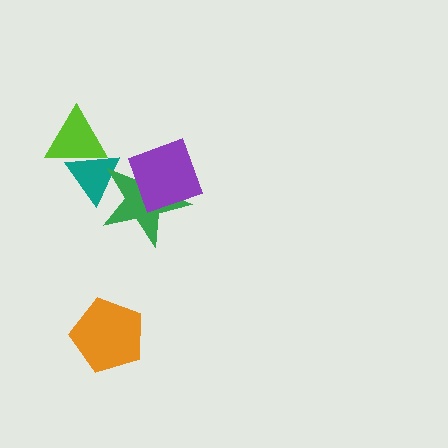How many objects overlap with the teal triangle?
2 objects overlap with the teal triangle.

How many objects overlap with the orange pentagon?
0 objects overlap with the orange pentagon.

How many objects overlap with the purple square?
1 object overlaps with the purple square.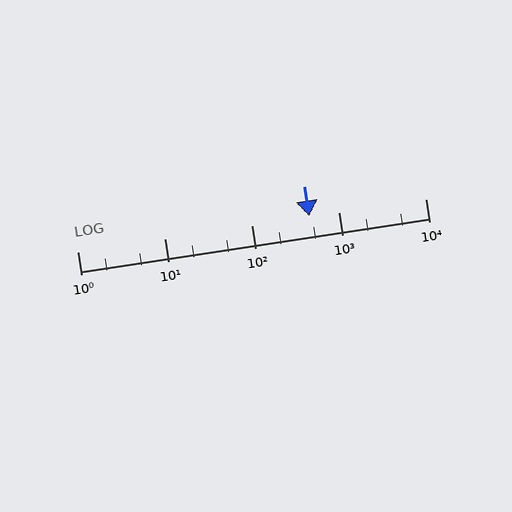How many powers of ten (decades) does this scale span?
The scale spans 4 decades, from 1 to 10000.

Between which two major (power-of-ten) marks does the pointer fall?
The pointer is between 100 and 1000.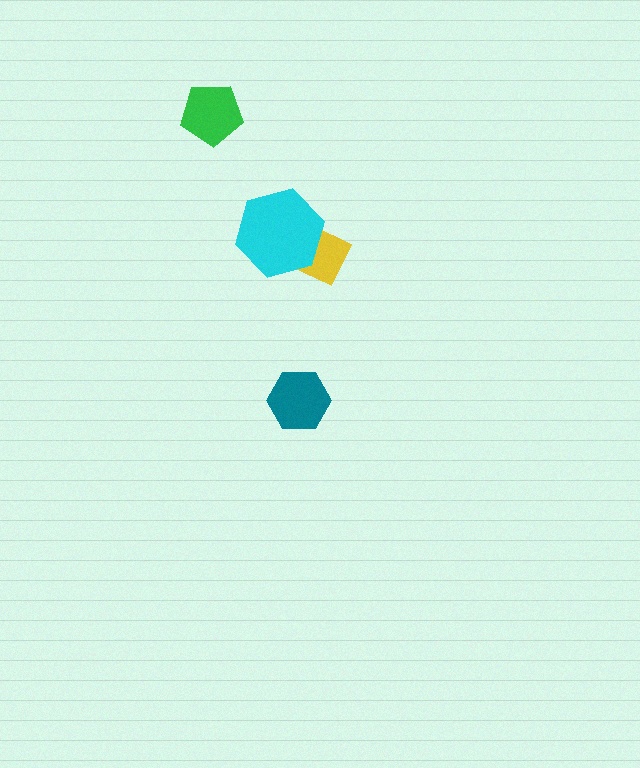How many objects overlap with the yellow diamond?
1 object overlaps with the yellow diamond.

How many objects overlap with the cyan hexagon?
1 object overlaps with the cyan hexagon.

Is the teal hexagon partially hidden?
No, no other shape covers it.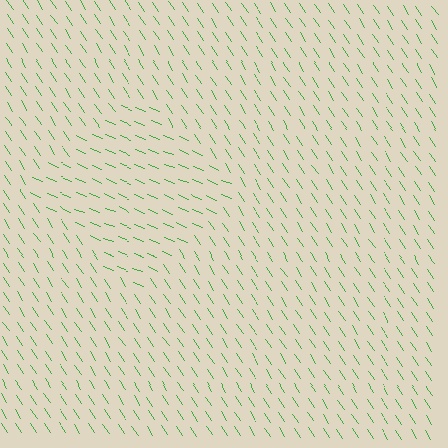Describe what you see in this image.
The image is filled with small green line segments. A diamond region in the image has lines oriented differently from the surrounding lines, creating a visible texture boundary.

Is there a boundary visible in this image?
Yes, there is a texture boundary formed by a change in line orientation.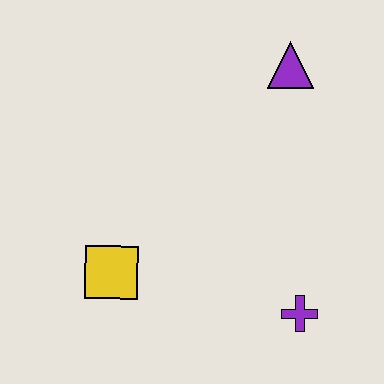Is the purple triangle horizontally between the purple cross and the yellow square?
Yes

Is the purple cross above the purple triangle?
No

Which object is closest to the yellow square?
The purple cross is closest to the yellow square.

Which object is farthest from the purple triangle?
The yellow square is farthest from the purple triangle.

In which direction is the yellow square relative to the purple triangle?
The yellow square is below the purple triangle.